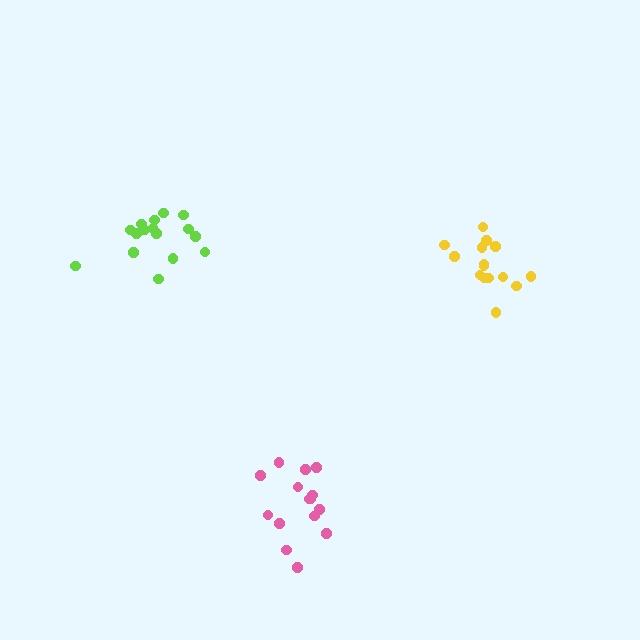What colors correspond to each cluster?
The clusters are colored: pink, lime, yellow.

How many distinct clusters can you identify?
There are 3 distinct clusters.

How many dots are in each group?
Group 1: 15 dots, Group 2: 16 dots, Group 3: 15 dots (46 total).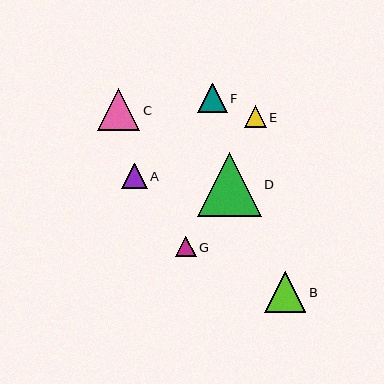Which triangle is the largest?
Triangle D is the largest with a size of approximately 64 pixels.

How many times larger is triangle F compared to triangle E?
Triangle F is approximately 1.4 times the size of triangle E.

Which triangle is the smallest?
Triangle G is the smallest with a size of approximately 20 pixels.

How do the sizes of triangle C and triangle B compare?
Triangle C and triangle B are approximately the same size.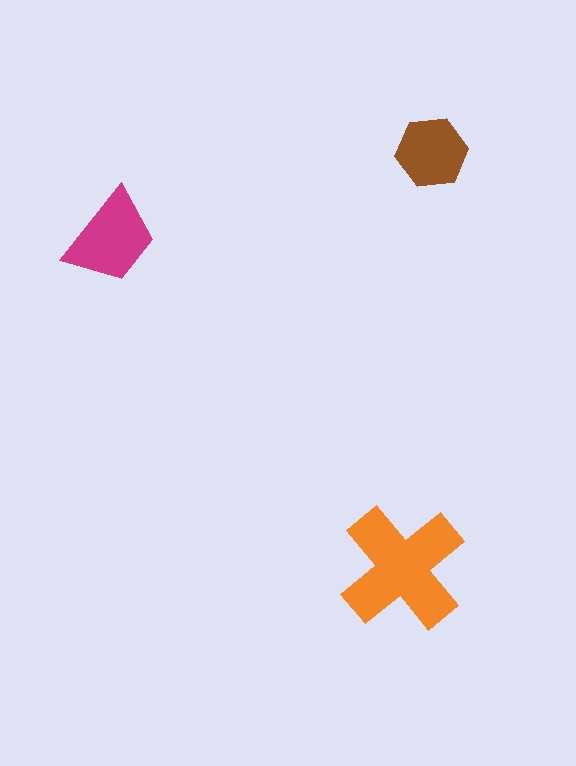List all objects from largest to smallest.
The orange cross, the magenta trapezoid, the brown hexagon.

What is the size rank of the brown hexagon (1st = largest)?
3rd.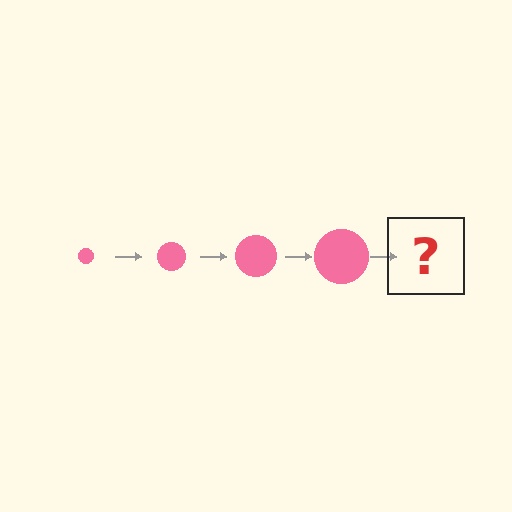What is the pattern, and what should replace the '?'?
The pattern is that the circle gets progressively larger each step. The '?' should be a pink circle, larger than the previous one.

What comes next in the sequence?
The next element should be a pink circle, larger than the previous one.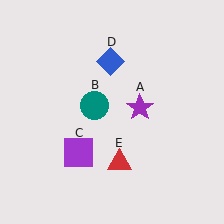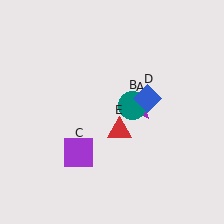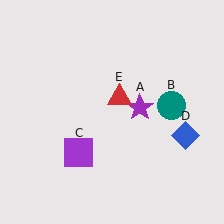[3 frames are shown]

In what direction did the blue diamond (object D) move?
The blue diamond (object D) moved down and to the right.